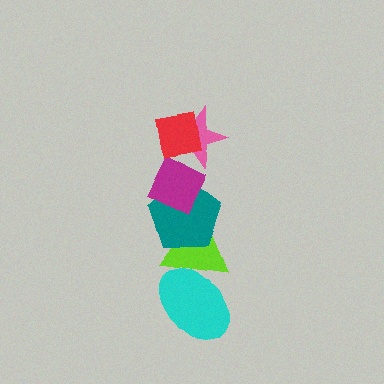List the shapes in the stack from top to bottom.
From top to bottom: the red square, the pink star, the magenta diamond, the teal pentagon, the lime triangle, the cyan ellipse.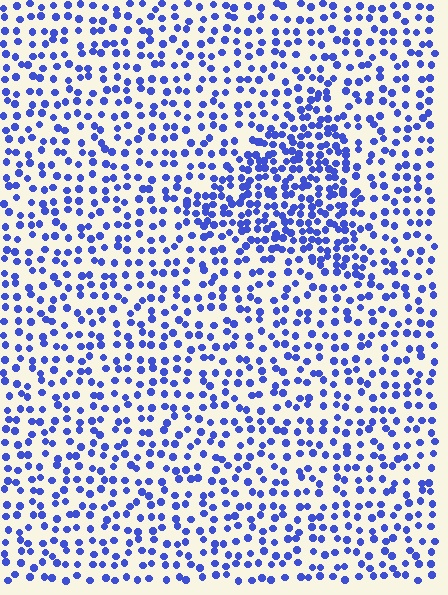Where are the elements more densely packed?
The elements are more densely packed inside the triangle boundary.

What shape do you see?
I see a triangle.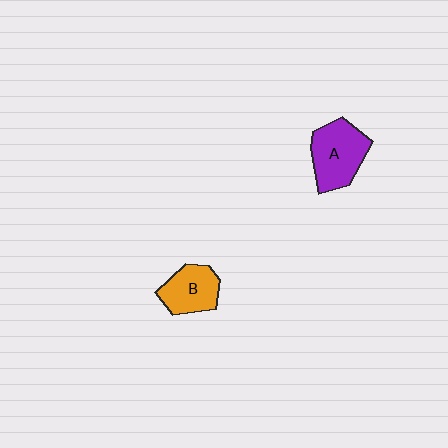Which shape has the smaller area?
Shape B (orange).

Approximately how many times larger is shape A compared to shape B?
Approximately 1.3 times.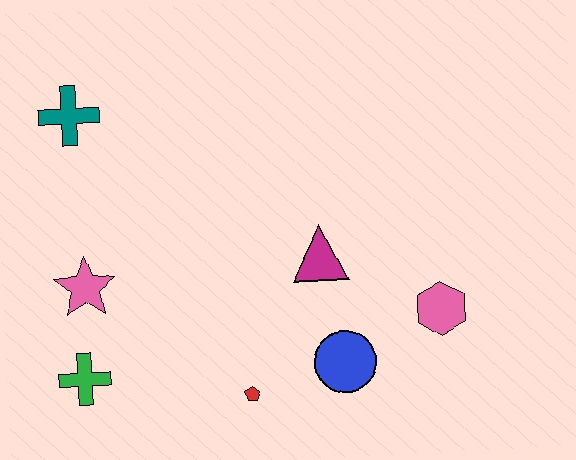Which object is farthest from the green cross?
The pink hexagon is farthest from the green cross.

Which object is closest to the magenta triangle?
The blue circle is closest to the magenta triangle.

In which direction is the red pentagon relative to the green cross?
The red pentagon is to the right of the green cross.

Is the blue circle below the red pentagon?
No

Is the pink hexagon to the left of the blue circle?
No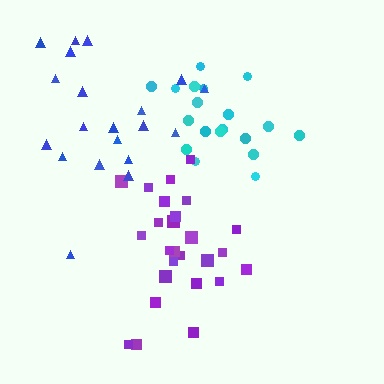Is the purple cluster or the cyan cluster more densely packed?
Purple.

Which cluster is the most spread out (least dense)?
Blue.